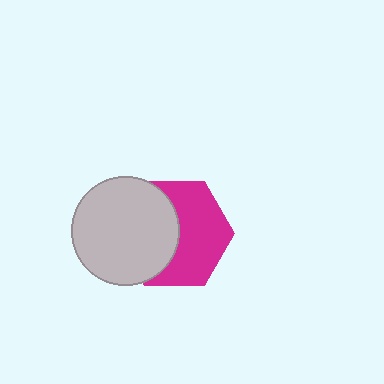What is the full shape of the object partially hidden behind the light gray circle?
The partially hidden object is a magenta hexagon.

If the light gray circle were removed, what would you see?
You would see the complete magenta hexagon.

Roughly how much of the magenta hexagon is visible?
About half of it is visible (roughly 55%).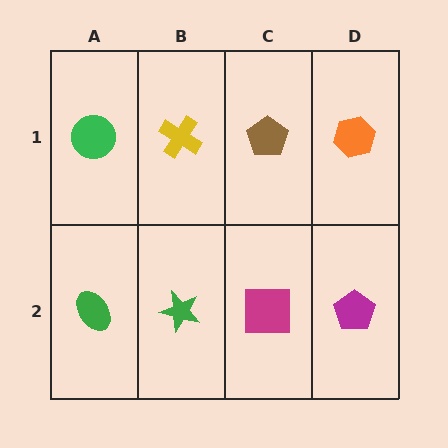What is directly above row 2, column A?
A green circle.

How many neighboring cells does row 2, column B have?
3.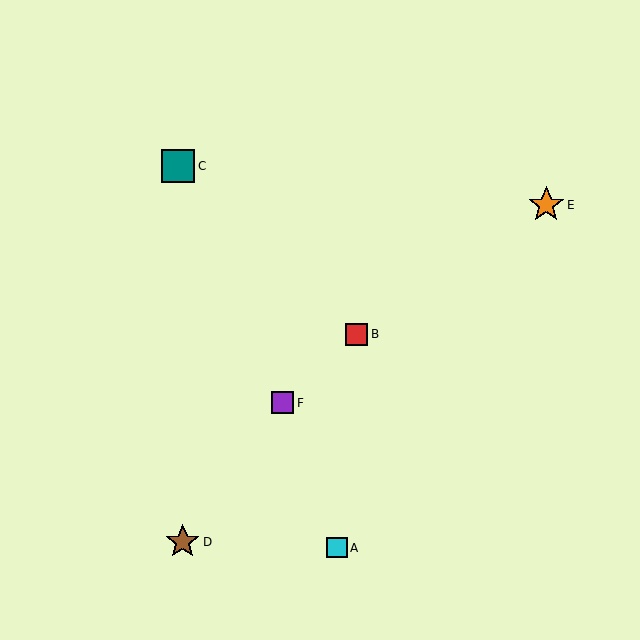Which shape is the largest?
The orange star (labeled E) is the largest.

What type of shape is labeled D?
Shape D is a brown star.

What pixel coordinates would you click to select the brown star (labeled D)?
Click at (183, 542) to select the brown star D.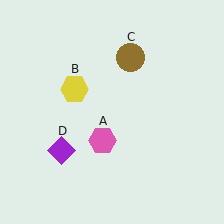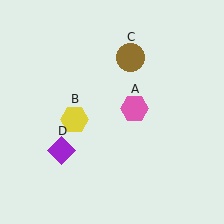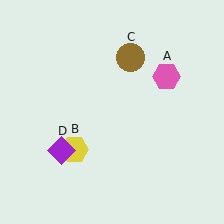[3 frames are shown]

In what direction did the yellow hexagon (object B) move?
The yellow hexagon (object B) moved down.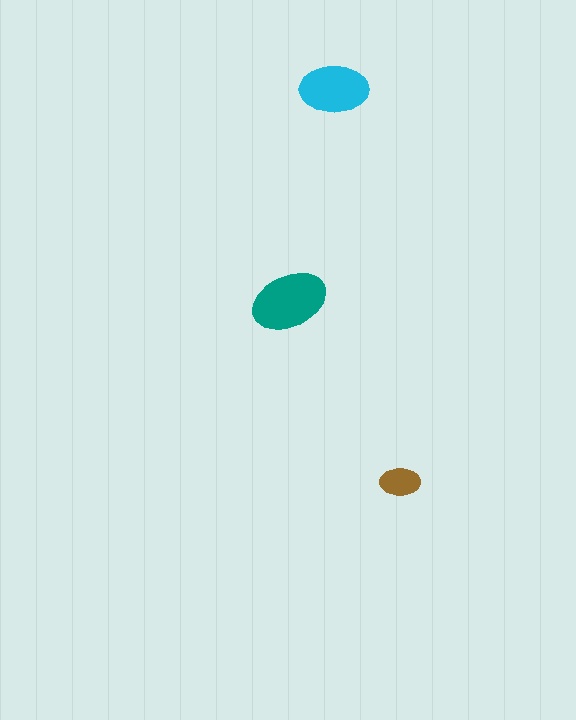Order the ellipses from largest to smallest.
the teal one, the cyan one, the brown one.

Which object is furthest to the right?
The brown ellipse is rightmost.